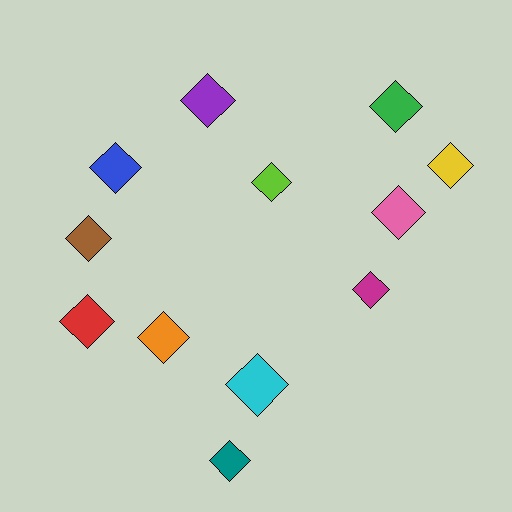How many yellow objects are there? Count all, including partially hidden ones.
There is 1 yellow object.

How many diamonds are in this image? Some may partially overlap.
There are 12 diamonds.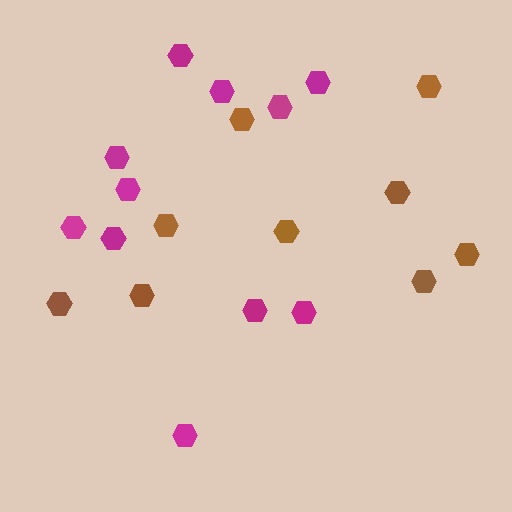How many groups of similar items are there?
There are 2 groups: one group of brown hexagons (9) and one group of magenta hexagons (11).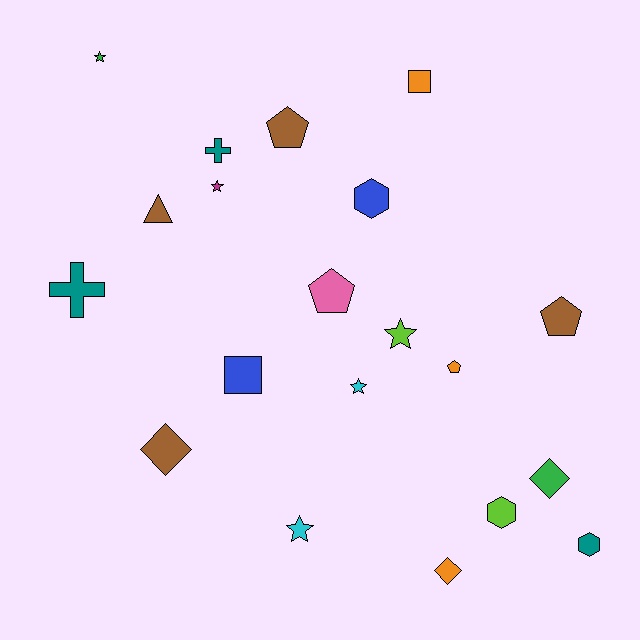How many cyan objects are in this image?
There are 2 cyan objects.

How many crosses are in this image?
There are 2 crosses.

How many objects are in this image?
There are 20 objects.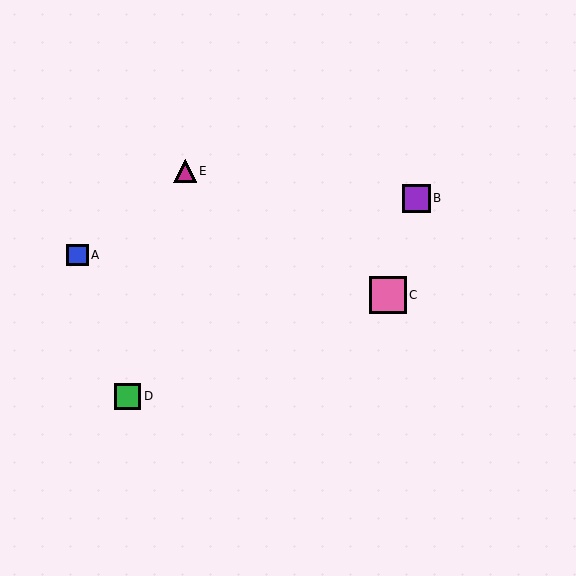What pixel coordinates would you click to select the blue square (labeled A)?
Click at (78, 255) to select the blue square A.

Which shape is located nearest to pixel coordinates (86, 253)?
The blue square (labeled A) at (78, 255) is nearest to that location.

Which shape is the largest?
The pink square (labeled C) is the largest.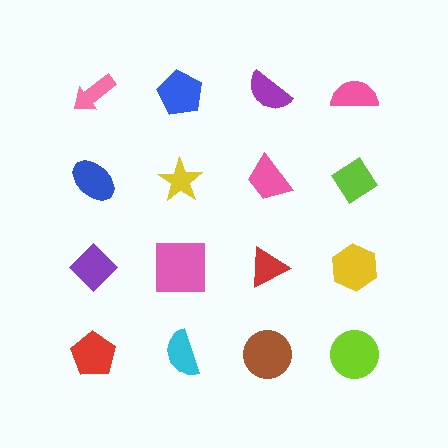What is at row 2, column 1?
A blue ellipse.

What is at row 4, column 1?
A red pentagon.